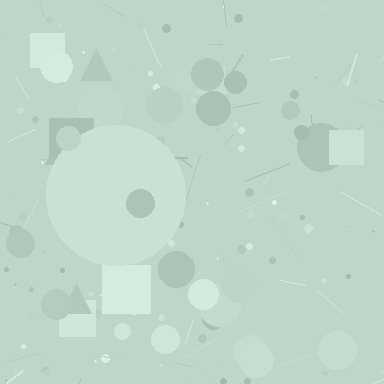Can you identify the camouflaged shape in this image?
The camouflaged shape is a circle.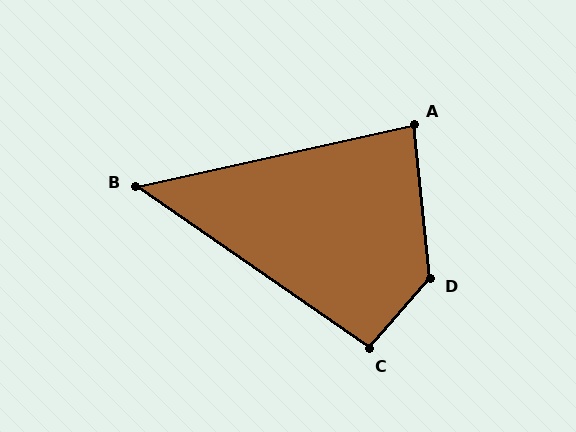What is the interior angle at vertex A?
Approximately 84 degrees (acute).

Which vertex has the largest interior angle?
D, at approximately 133 degrees.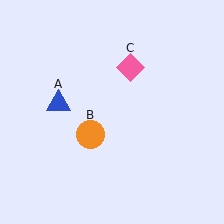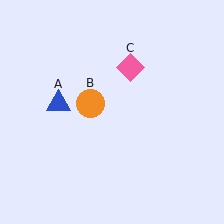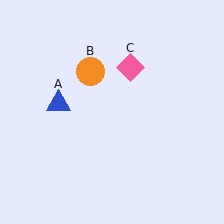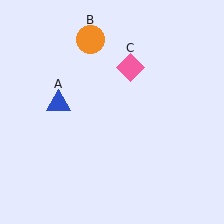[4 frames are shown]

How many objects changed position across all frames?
1 object changed position: orange circle (object B).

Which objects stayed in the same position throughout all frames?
Blue triangle (object A) and pink diamond (object C) remained stationary.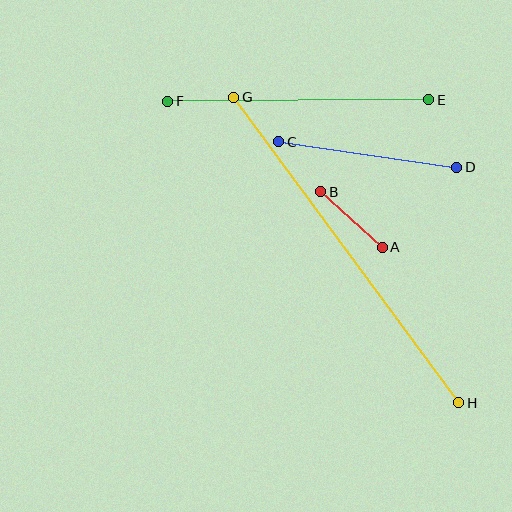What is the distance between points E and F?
The distance is approximately 261 pixels.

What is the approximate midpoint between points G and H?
The midpoint is at approximately (346, 250) pixels.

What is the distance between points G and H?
The distance is approximately 379 pixels.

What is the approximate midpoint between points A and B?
The midpoint is at approximately (351, 219) pixels.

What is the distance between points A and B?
The distance is approximately 83 pixels.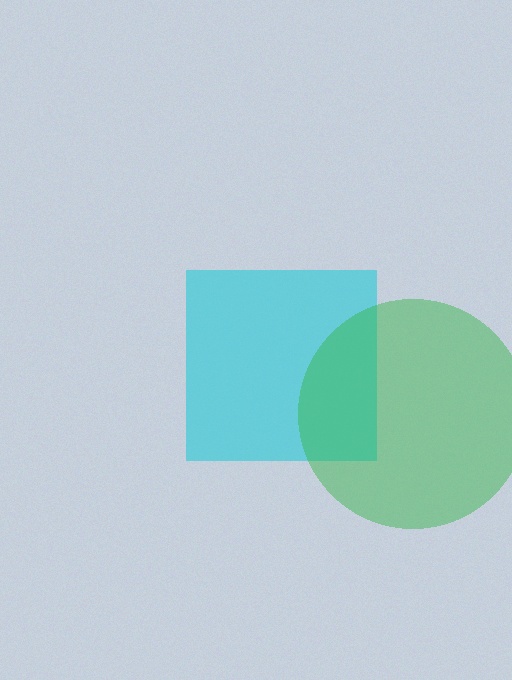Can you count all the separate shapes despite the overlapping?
Yes, there are 2 separate shapes.